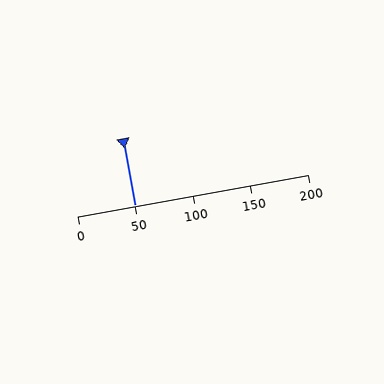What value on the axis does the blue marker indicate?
The marker indicates approximately 50.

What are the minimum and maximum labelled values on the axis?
The axis runs from 0 to 200.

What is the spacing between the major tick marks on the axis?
The major ticks are spaced 50 apart.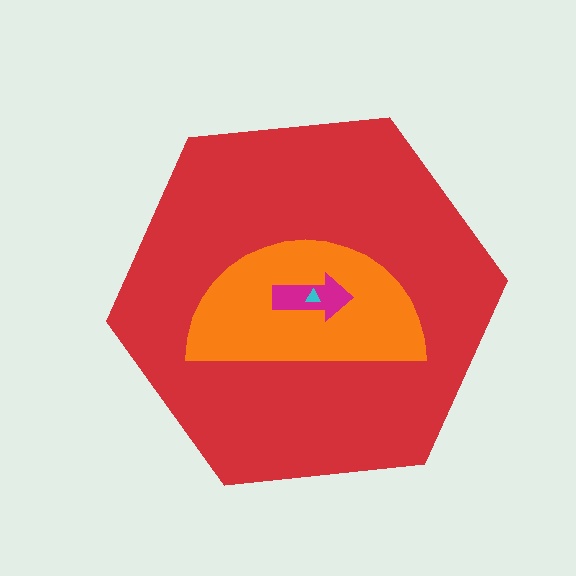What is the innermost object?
The cyan triangle.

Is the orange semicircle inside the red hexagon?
Yes.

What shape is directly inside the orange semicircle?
The magenta arrow.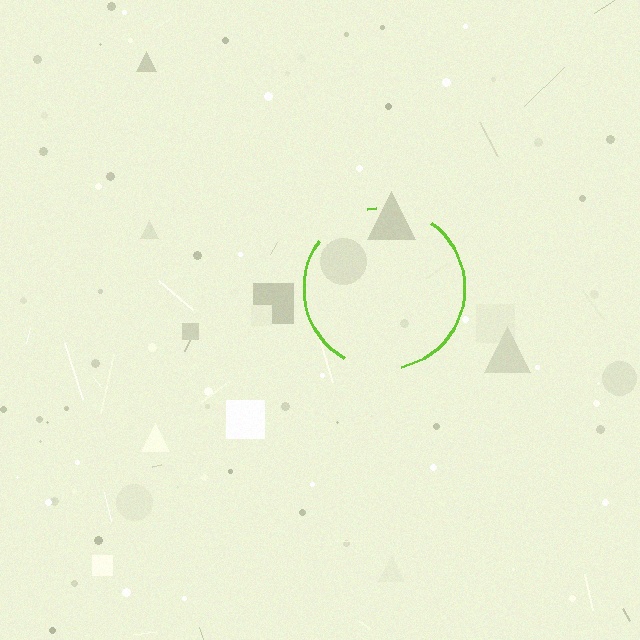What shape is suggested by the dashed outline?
The dashed outline suggests a circle.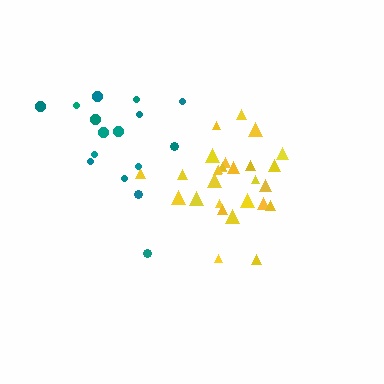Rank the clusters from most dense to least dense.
yellow, teal.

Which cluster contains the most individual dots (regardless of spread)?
Yellow (28).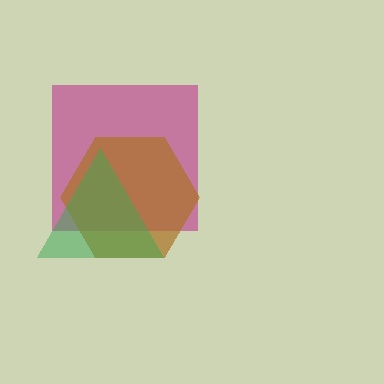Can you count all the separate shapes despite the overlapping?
Yes, there are 3 separate shapes.